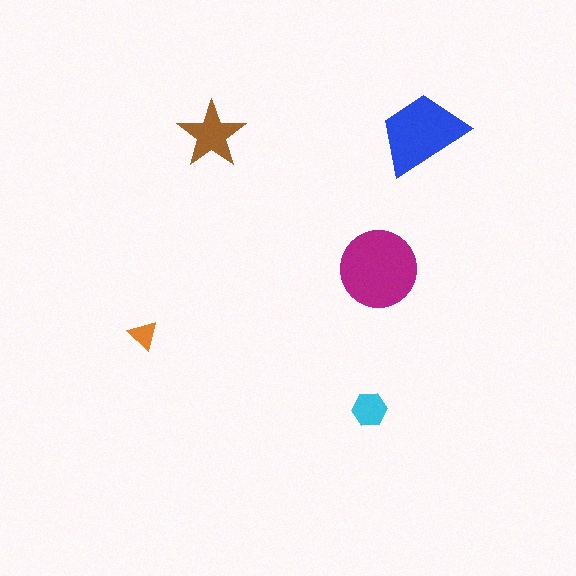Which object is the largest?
The magenta circle.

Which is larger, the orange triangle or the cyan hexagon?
The cyan hexagon.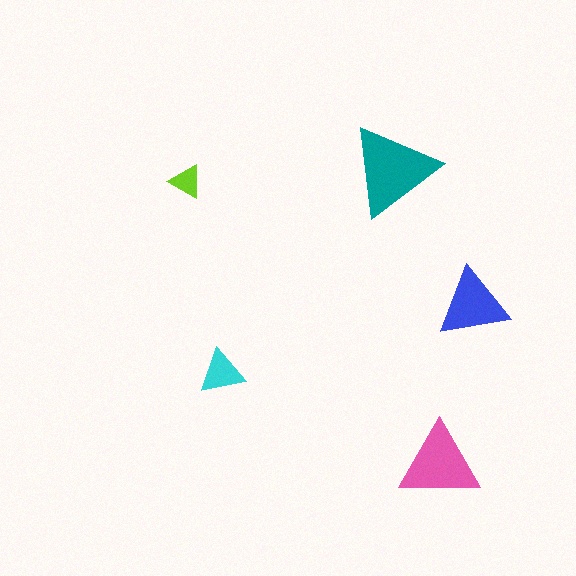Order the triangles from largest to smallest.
the teal one, the pink one, the blue one, the cyan one, the lime one.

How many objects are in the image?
There are 5 objects in the image.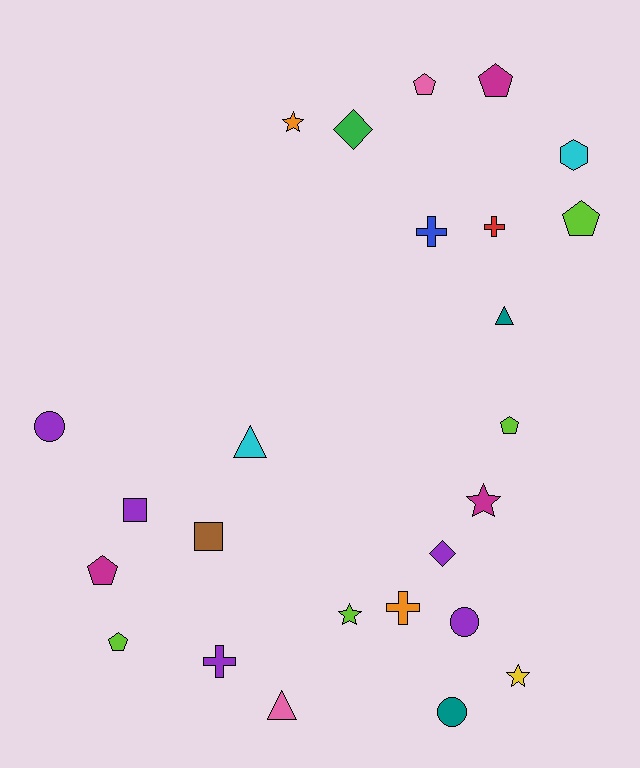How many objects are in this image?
There are 25 objects.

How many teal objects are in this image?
There are 2 teal objects.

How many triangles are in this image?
There are 3 triangles.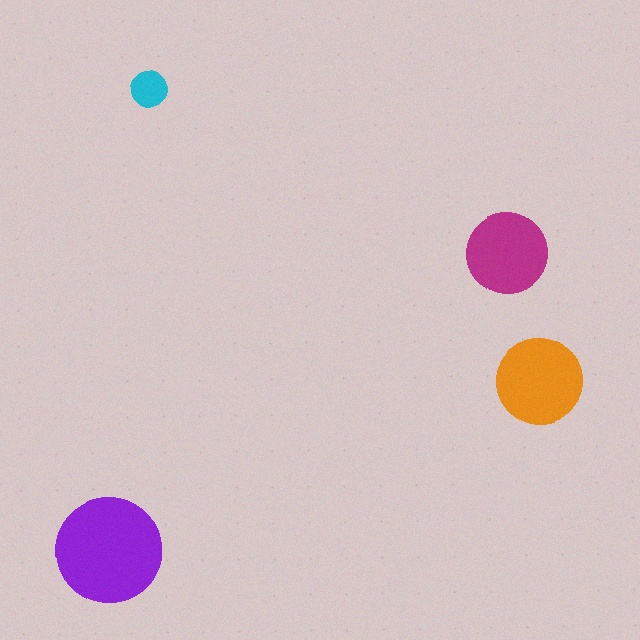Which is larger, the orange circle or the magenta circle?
The orange one.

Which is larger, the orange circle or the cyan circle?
The orange one.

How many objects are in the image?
There are 4 objects in the image.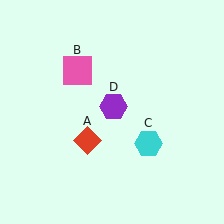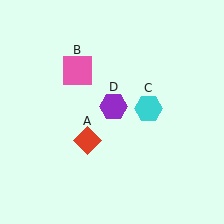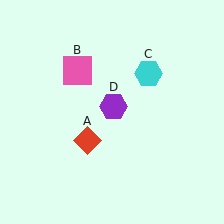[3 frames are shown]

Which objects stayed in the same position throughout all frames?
Red diamond (object A) and pink square (object B) and purple hexagon (object D) remained stationary.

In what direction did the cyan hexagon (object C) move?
The cyan hexagon (object C) moved up.